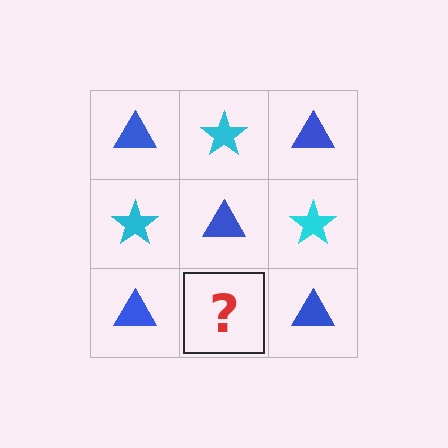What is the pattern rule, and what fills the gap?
The rule is that it alternates blue triangle and cyan star in a checkerboard pattern. The gap should be filled with a cyan star.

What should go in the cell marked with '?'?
The missing cell should contain a cyan star.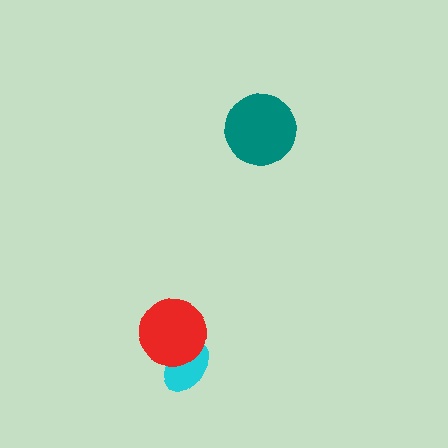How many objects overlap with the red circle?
1 object overlaps with the red circle.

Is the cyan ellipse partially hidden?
Yes, it is partially covered by another shape.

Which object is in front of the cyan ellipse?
The red circle is in front of the cyan ellipse.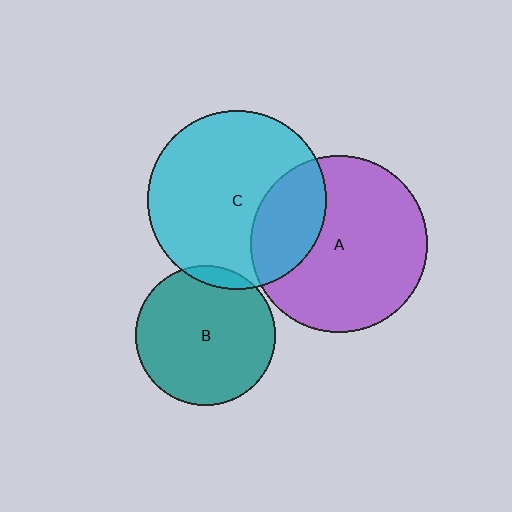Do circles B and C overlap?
Yes.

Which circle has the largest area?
Circle C (cyan).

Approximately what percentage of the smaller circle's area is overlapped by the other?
Approximately 5%.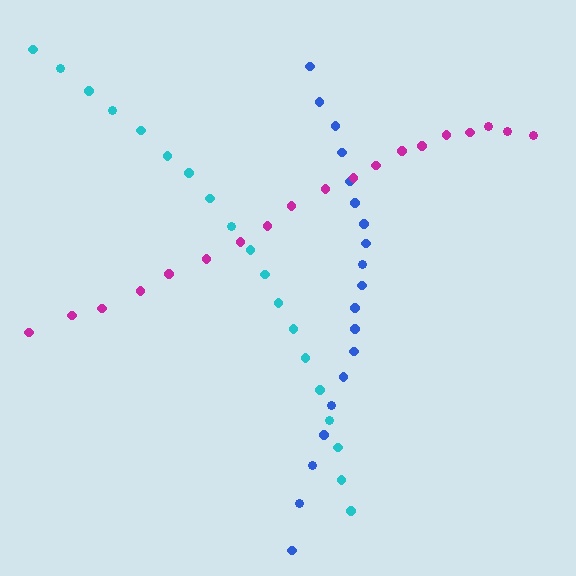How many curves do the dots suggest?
There are 3 distinct paths.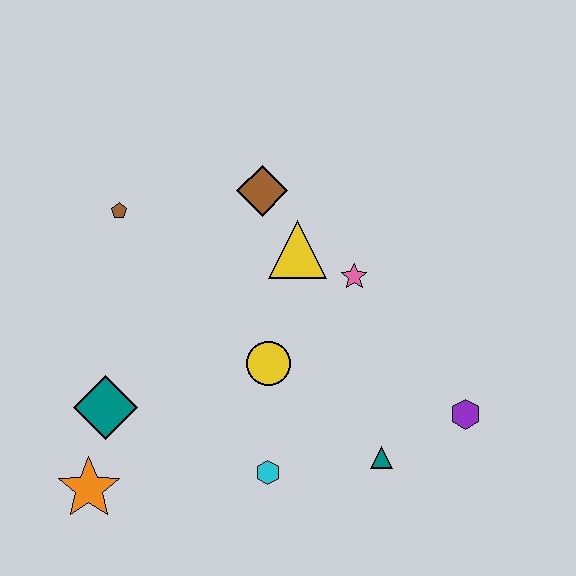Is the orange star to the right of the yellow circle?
No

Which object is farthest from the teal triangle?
The brown pentagon is farthest from the teal triangle.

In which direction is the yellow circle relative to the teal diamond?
The yellow circle is to the right of the teal diamond.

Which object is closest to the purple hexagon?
The teal triangle is closest to the purple hexagon.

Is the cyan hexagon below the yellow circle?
Yes